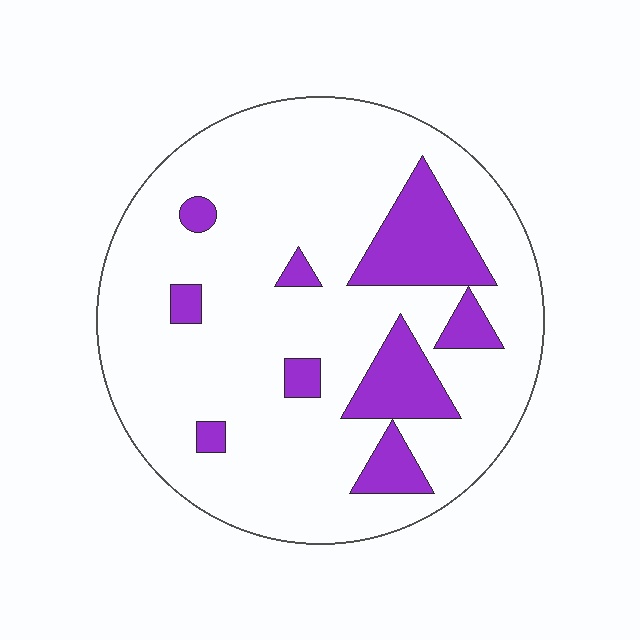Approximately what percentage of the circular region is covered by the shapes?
Approximately 20%.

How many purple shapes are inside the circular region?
9.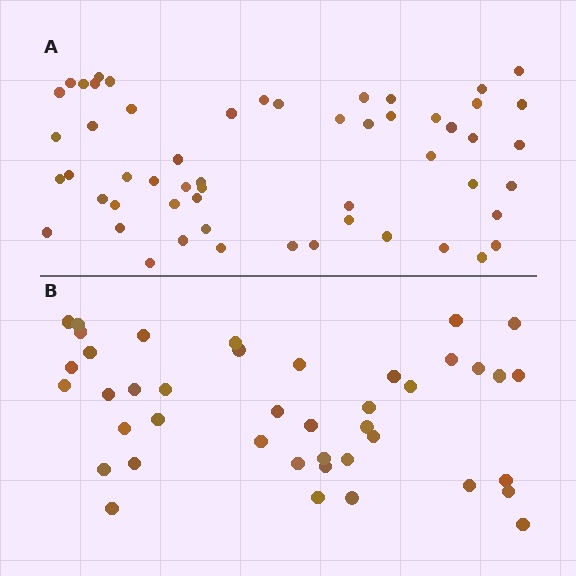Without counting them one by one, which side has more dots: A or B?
Region A (the top region) has more dots.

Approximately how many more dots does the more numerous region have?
Region A has approximately 15 more dots than region B.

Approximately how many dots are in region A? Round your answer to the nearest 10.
About 60 dots. (The exact count is 55, which rounds to 60.)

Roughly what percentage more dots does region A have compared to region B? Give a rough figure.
About 30% more.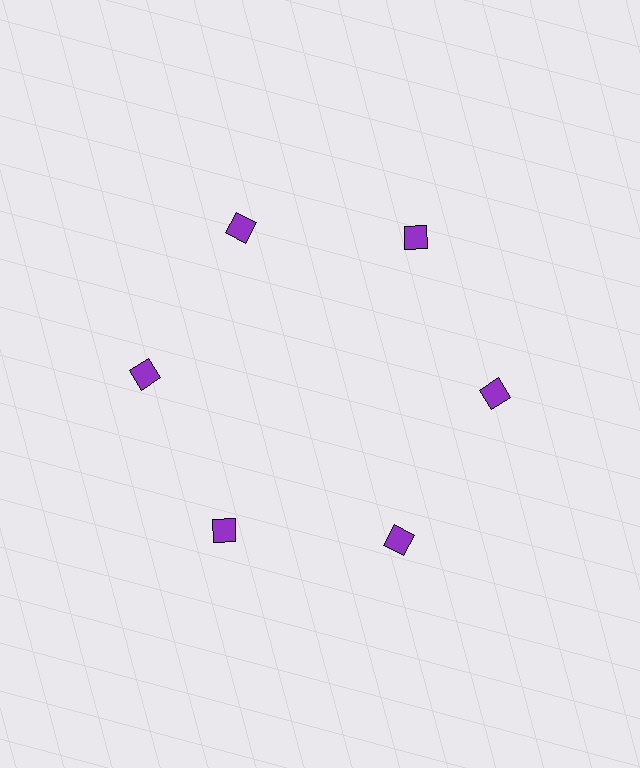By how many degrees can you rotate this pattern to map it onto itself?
The pattern maps onto itself every 60 degrees of rotation.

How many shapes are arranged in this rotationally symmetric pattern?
There are 6 shapes, arranged in 6 groups of 1.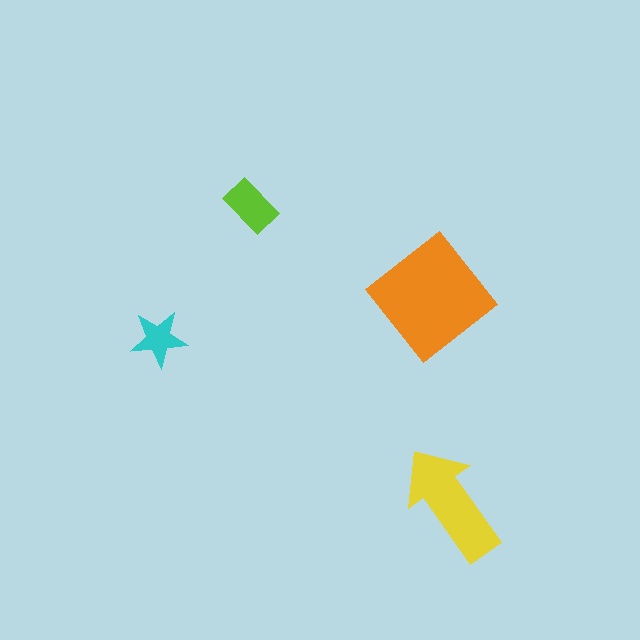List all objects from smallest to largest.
The cyan star, the lime rectangle, the yellow arrow, the orange diamond.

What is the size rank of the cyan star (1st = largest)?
4th.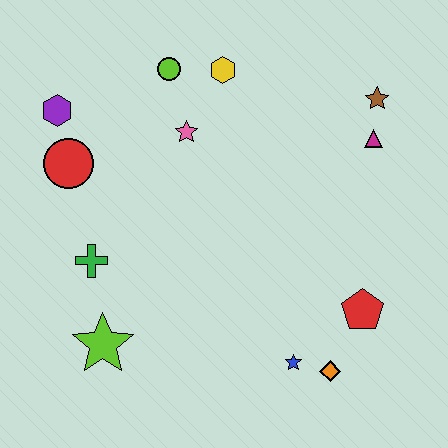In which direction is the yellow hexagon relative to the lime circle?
The yellow hexagon is to the right of the lime circle.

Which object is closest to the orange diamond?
The blue star is closest to the orange diamond.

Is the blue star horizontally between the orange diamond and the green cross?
Yes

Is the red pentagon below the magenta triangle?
Yes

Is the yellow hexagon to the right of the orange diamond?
No